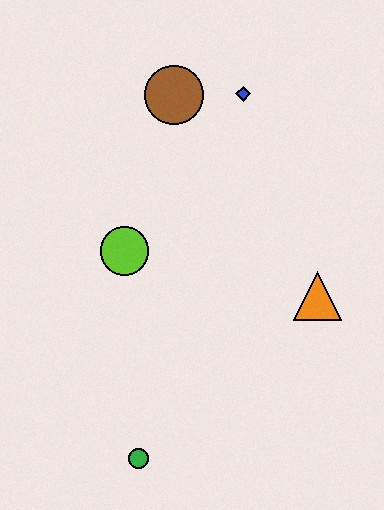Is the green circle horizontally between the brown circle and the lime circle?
Yes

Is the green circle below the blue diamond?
Yes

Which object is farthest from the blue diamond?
The green circle is farthest from the blue diamond.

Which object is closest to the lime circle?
The brown circle is closest to the lime circle.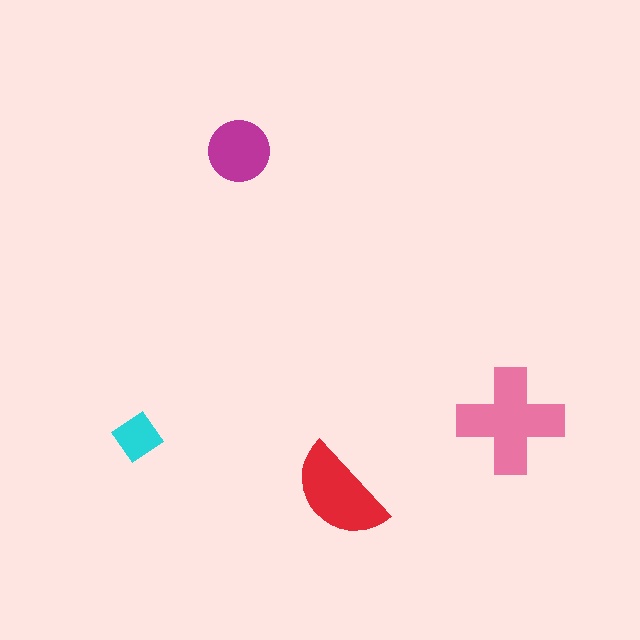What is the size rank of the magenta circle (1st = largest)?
3rd.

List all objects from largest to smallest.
The pink cross, the red semicircle, the magenta circle, the cyan diamond.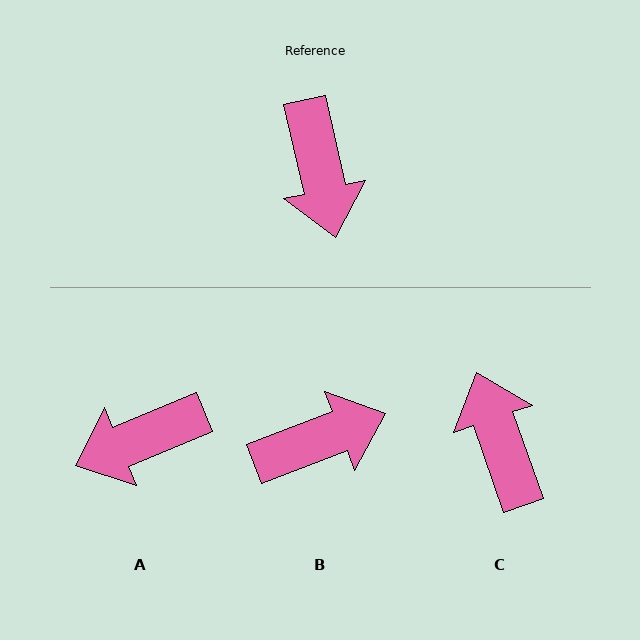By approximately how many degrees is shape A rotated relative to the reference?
Approximately 80 degrees clockwise.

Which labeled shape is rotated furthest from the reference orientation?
C, about 174 degrees away.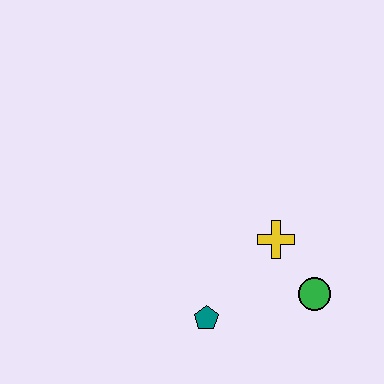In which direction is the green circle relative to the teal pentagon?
The green circle is to the right of the teal pentagon.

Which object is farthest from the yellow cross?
The teal pentagon is farthest from the yellow cross.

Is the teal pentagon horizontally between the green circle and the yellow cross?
No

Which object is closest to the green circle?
The yellow cross is closest to the green circle.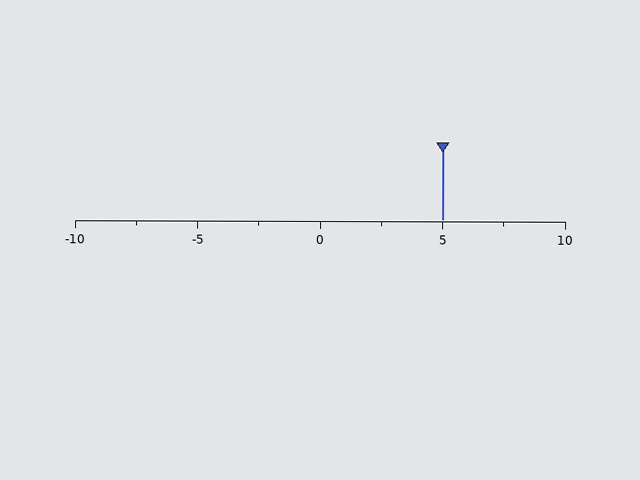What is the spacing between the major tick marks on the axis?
The major ticks are spaced 5 apart.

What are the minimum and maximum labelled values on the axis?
The axis runs from -10 to 10.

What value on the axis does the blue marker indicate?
The marker indicates approximately 5.